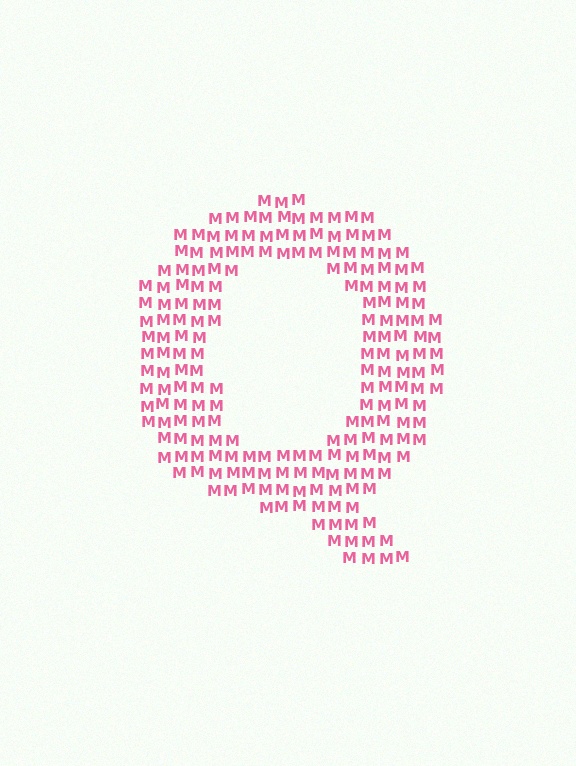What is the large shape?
The large shape is the letter Q.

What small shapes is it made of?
It is made of small letter M's.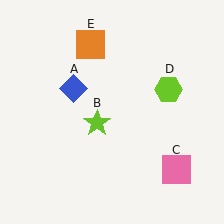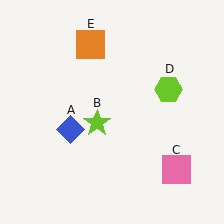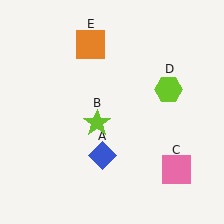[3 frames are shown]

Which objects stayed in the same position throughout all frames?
Lime star (object B) and pink square (object C) and lime hexagon (object D) and orange square (object E) remained stationary.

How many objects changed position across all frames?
1 object changed position: blue diamond (object A).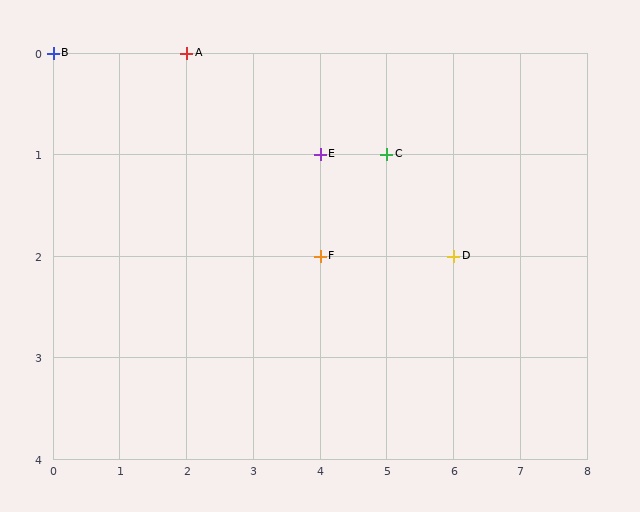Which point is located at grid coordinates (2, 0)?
Point A is at (2, 0).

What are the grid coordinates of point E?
Point E is at grid coordinates (4, 1).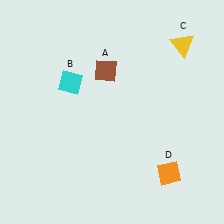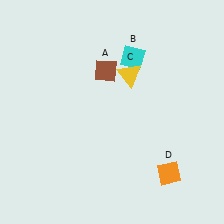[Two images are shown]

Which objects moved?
The objects that moved are: the cyan diamond (B), the yellow triangle (C).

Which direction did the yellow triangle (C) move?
The yellow triangle (C) moved left.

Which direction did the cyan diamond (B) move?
The cyan diamond (B) moved right.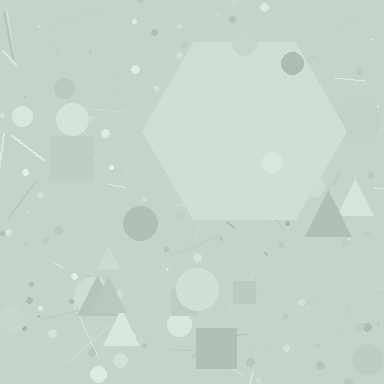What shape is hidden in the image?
A hexagon is hidden in the image.